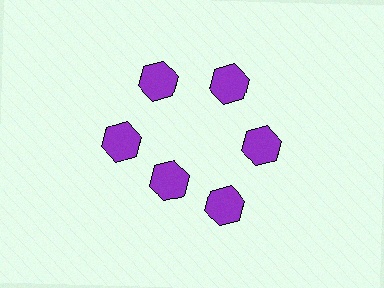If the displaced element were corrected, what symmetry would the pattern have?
It would have 6-fold rotational symmetry — the pattern would map onto itself every 60 degrees.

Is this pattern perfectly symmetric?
No. The 6 purple hexagons are arranged in a ring, but one element near the 7 o'clock position is pulled inward toward the center, breaking the 6-fold rotational symmetry.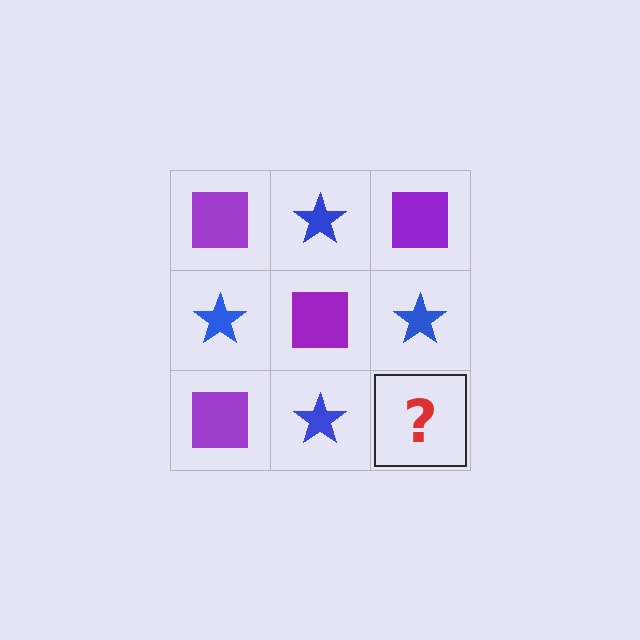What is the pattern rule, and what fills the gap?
The rule is that it alternates purple square and blue star in a checkerboard pattern. The gap should be filled with a purple square.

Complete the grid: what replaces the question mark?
The question mark should be replaced with a purple square.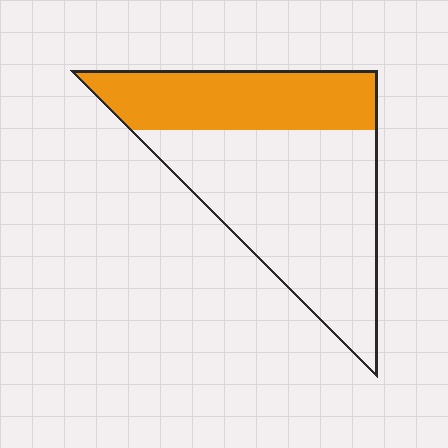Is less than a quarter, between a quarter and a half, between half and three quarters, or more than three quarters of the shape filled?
Between a quarter and a half.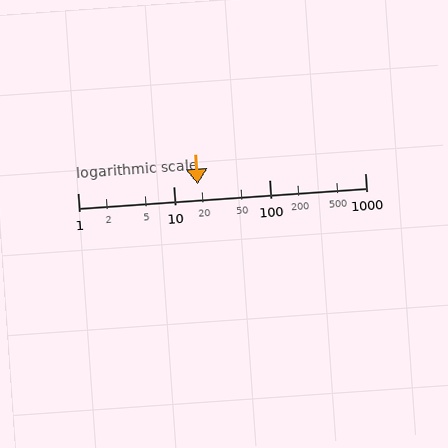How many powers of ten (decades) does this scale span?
The scale spans 3 decades, from 1 to 1000.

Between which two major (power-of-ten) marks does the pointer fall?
The pointer is between 10 and 100.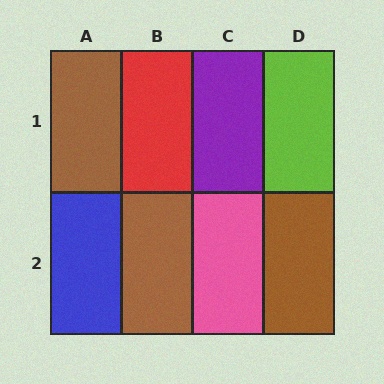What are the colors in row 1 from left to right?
Brown, red, purple, lime.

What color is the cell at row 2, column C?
Pink.